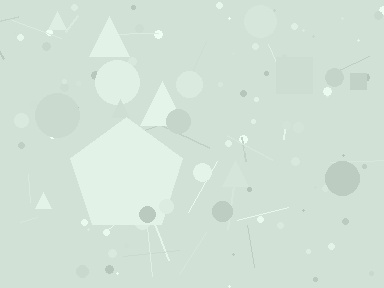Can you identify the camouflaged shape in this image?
The camouflaged shape is a pentagon.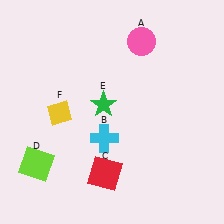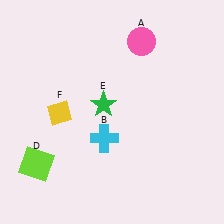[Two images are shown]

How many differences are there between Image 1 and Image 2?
There is 1 difference between the two images.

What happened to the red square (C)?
The red square (C) was removed in Image 2. It was in the bottom-left area of Image 1.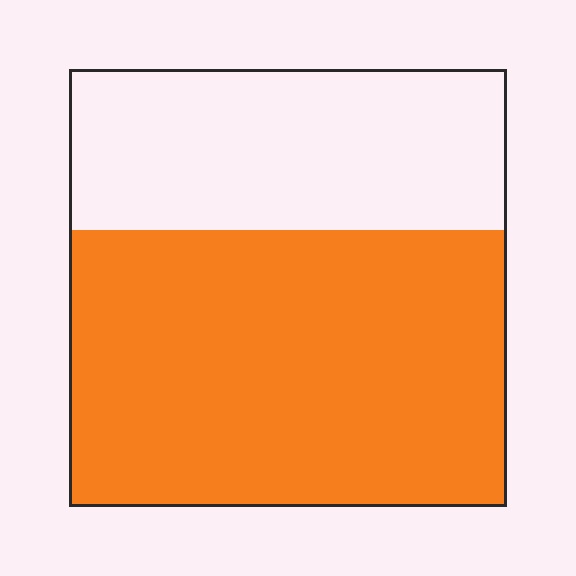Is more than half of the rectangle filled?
Yes.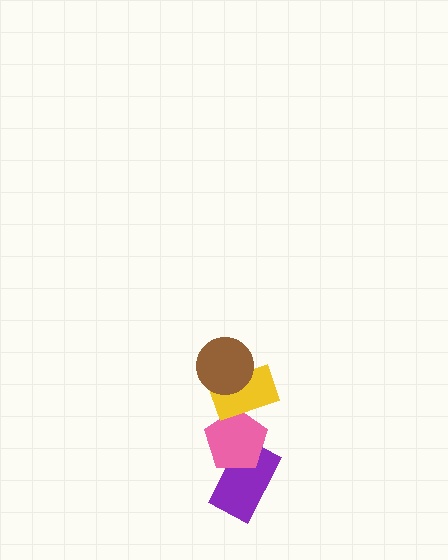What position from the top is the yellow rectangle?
The yellow rectangle is 2nd from the top.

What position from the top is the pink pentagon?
The pink pentagon is 3rd from the top.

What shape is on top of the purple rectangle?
The pink pentagon is on top of the purple rectangle.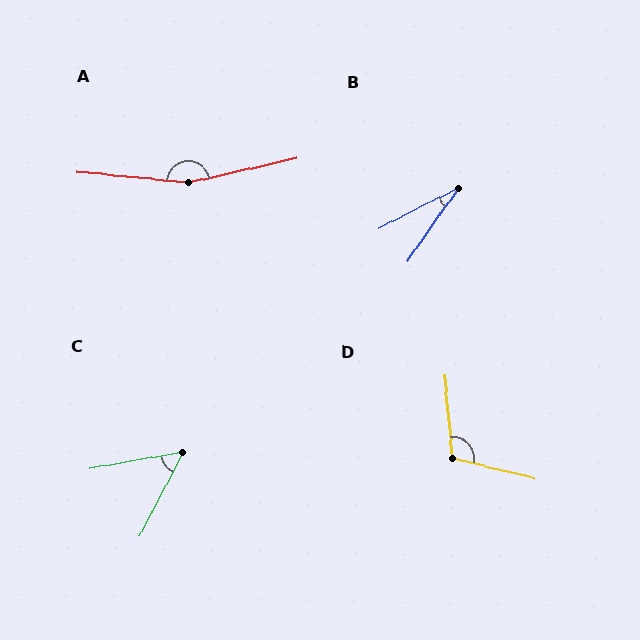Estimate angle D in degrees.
Approximately 109 degrees.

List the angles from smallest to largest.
B (28°), C (53°), D (109°), A (162°).